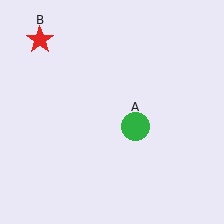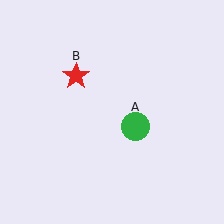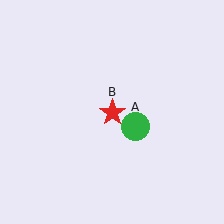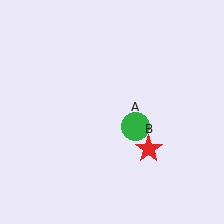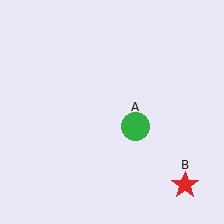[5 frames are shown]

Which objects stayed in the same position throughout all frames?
Green circle (object A) remained stationary.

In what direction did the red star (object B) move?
The red star (object B) moved down and to the right.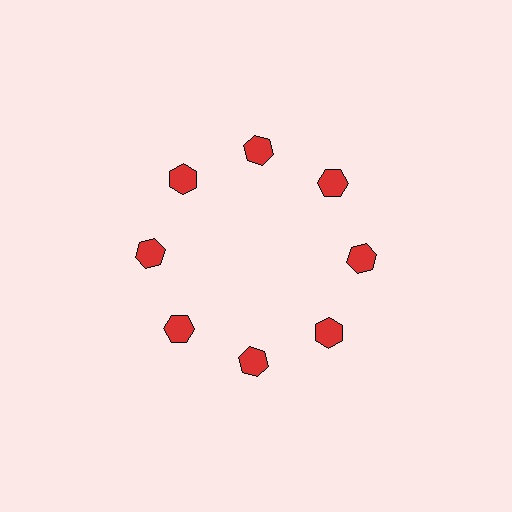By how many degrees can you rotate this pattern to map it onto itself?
The pattern maps onto itself every 45 degrees of rotation.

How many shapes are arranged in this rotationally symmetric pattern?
There are 8 shapes, arranged in 8 groups of 1.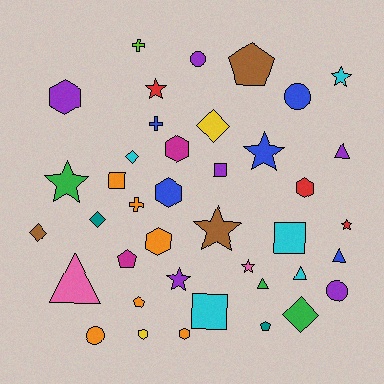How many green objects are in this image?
There are 3 green objects.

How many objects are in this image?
There are 40 objects.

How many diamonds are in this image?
There are 5 diamonds.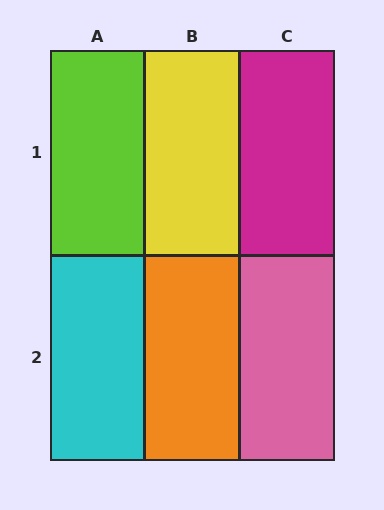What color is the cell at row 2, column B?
Orange.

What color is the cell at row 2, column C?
Pink.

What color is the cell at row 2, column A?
Cyan.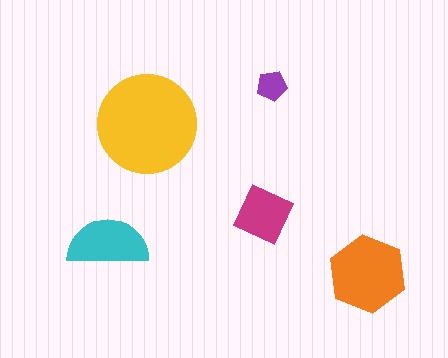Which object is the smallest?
The purple pentagon.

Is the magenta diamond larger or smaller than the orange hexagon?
Smaller.